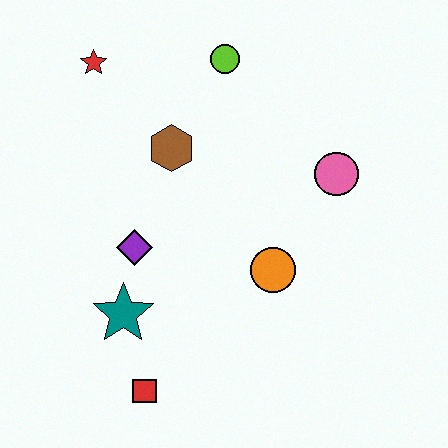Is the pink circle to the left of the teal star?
No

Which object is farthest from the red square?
The lime circle is farthest from the red square.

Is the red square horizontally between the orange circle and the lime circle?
No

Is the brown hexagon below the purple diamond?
No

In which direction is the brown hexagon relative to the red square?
The brown hexagon is above the red square.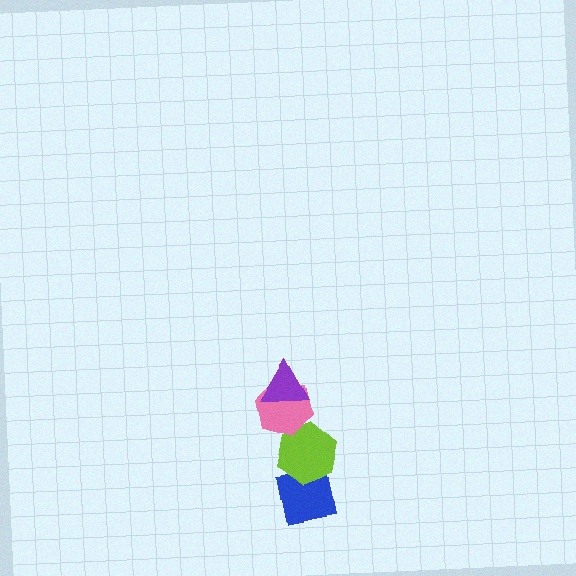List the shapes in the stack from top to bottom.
From top to bottom: the purple triangle, the pink hexagon, the lime hexagon, the blue square.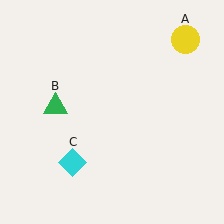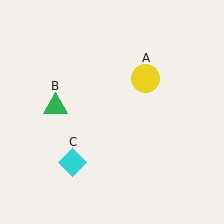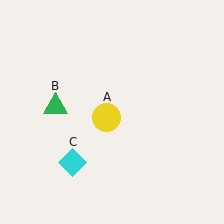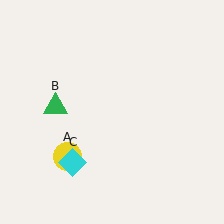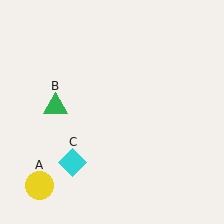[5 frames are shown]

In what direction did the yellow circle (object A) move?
The yellow circle (object A) moved down and to the left.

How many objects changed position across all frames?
1 object changed position: yellow circle (object A).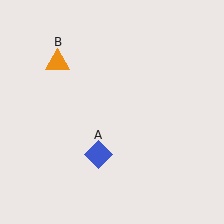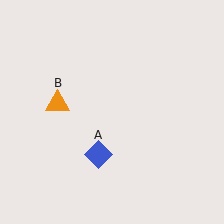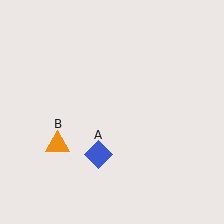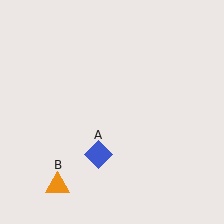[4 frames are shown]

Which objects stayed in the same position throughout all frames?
Blue diamond (object A) remained stationary.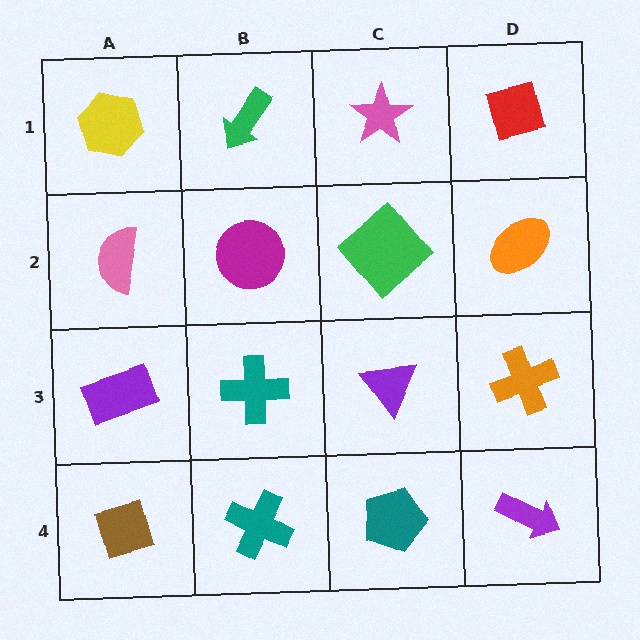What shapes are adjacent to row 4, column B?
A teal cross (row 3, column B), a brown diamond (row 4, column A), a teal pentagon (row 4, column C).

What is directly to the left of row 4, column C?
A teal cross.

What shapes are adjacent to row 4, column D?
An orange cross (row 3, column D), a teal pentagon (row 4, column C).